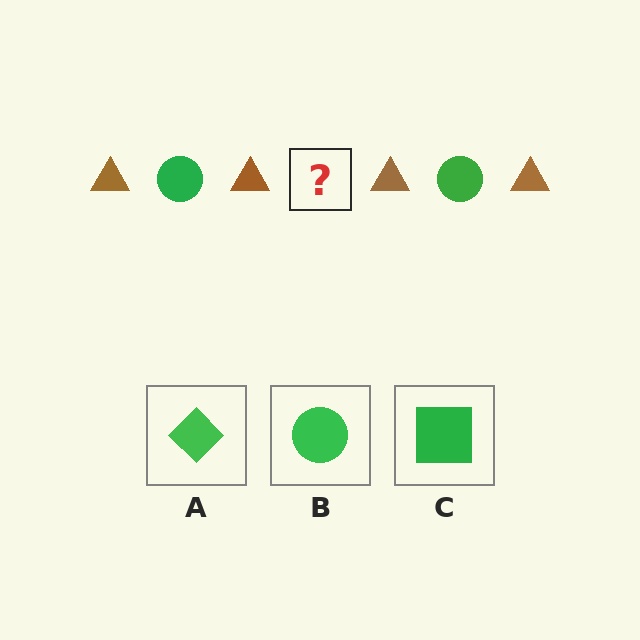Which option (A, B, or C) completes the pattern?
B.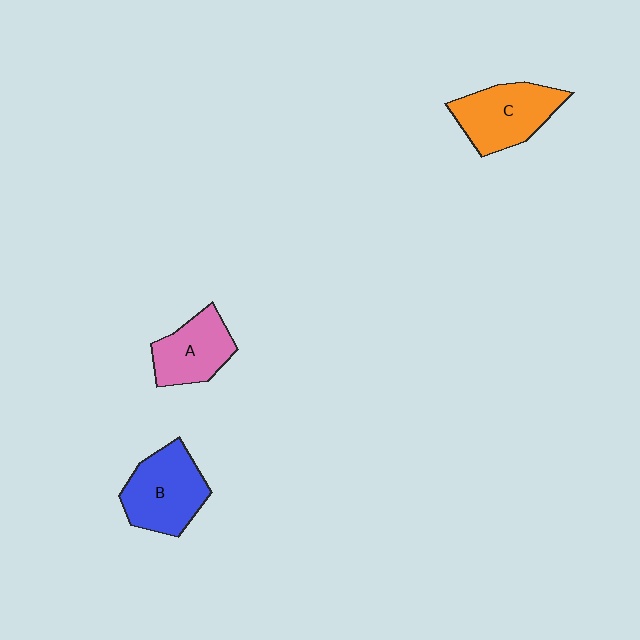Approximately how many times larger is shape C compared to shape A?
Approximately 1.2 times.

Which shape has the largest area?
Shape B (blue).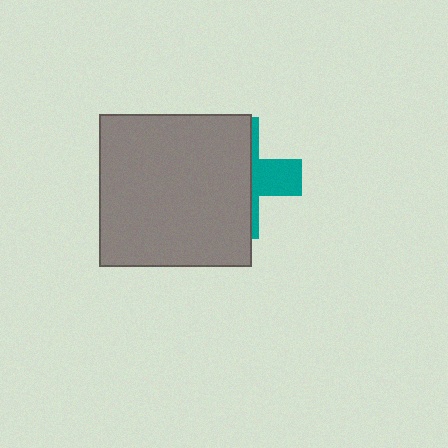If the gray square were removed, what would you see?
You would see the complete teal cross.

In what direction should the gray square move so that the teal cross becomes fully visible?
The gray square should move left. That is the shortest direction to clear the overlap and leave the teal cross fully visible.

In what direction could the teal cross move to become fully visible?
The teal cross could move right. That would shift it out from behind the gray square entirely.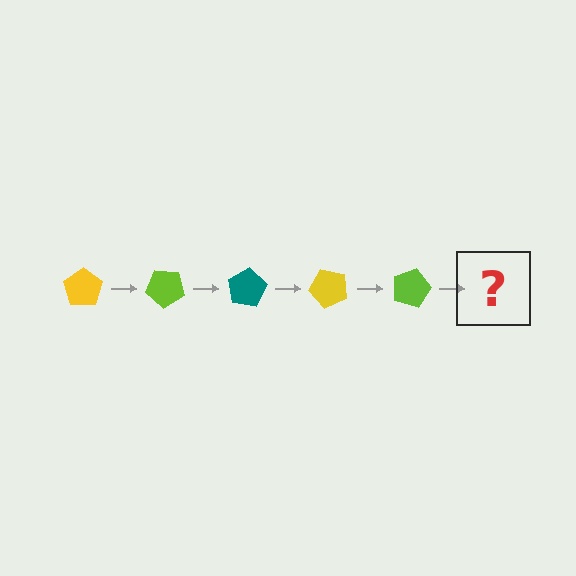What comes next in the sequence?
The next element should be a teal pentagon, rotated 200 degrees from the start.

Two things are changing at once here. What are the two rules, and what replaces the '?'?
The two rules are that it rotates 40 degrees each step and the color cycles through yellow, lime, and teal. The '?' should be a teal pentagon, rotated 200 degrees from the start.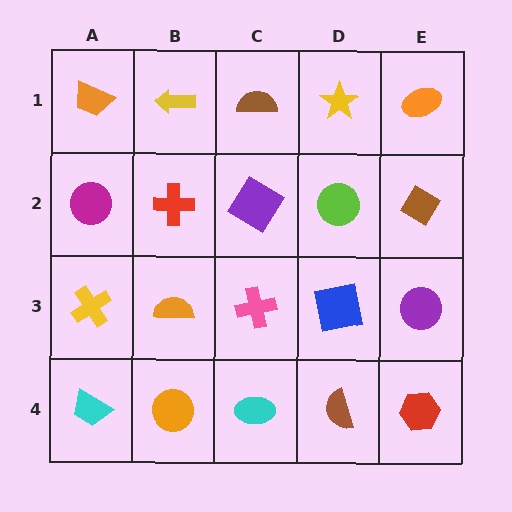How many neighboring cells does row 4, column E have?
2.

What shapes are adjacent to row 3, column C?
A purple diamond (row 2, column C), a cyan ellipse (row 4, column C), an orange semicircle (row 3, column B), a blue square (row 3, column D).